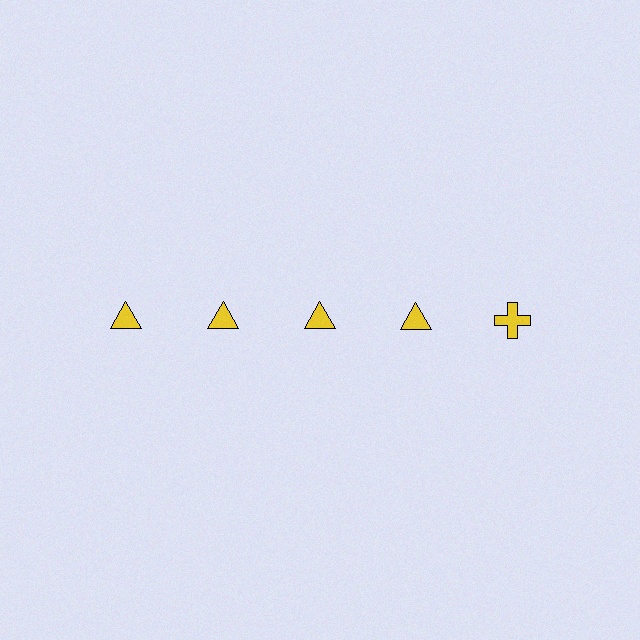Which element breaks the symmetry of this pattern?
The yellow cross in the top row, rightmost column breaks the symmetry. All other shapes are yellow triangles.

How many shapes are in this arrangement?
There are 5 shapes arranged in a grid pattern.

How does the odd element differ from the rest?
It has a different shape: cross instead of triangle.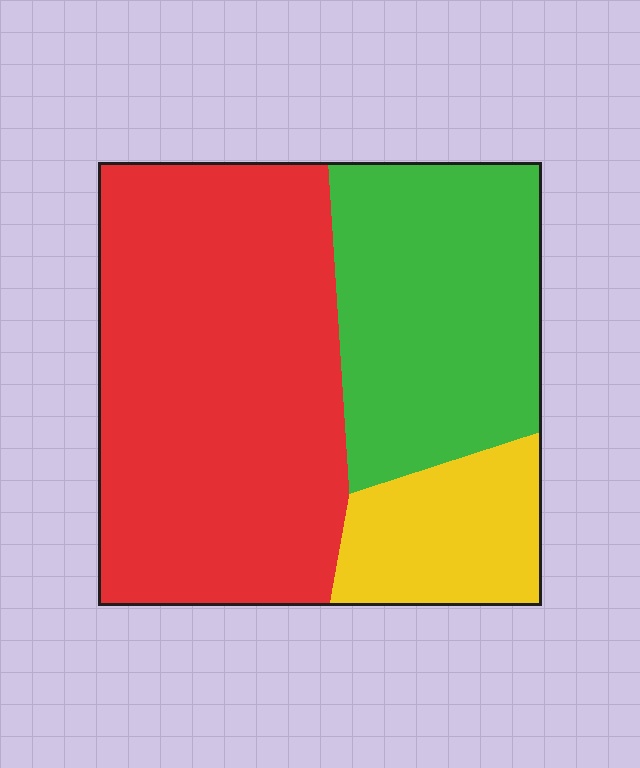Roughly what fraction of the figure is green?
Green covers 31% of the figure.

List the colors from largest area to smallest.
From largest to smallest: red, green, yellow.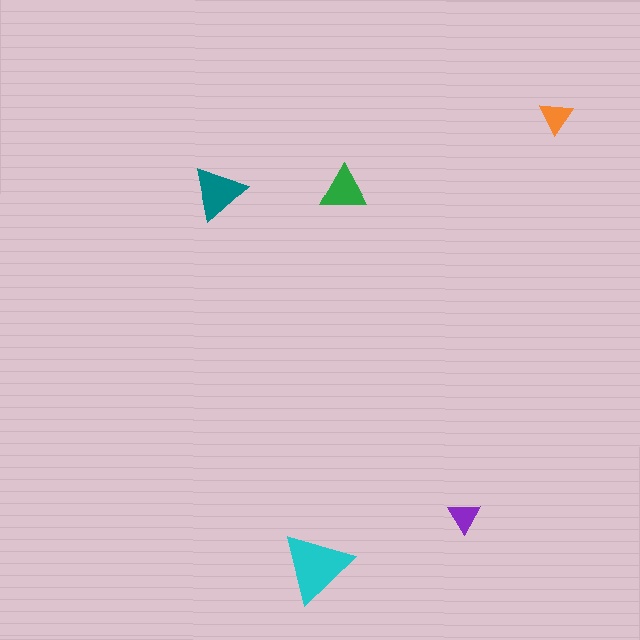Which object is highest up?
The orange triangle is topmost.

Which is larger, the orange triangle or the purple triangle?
The orange one.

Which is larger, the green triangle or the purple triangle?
The green one.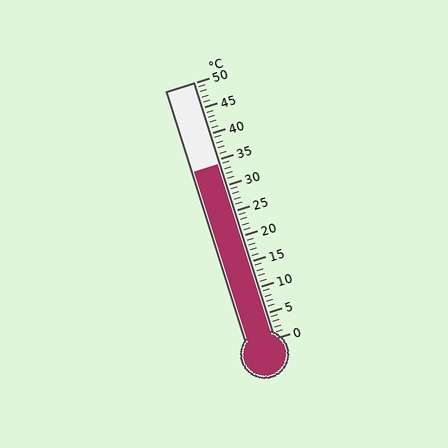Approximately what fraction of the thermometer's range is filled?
The thermometer is filled to approximately 70% of its range.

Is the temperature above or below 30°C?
The temperature is above 30°C.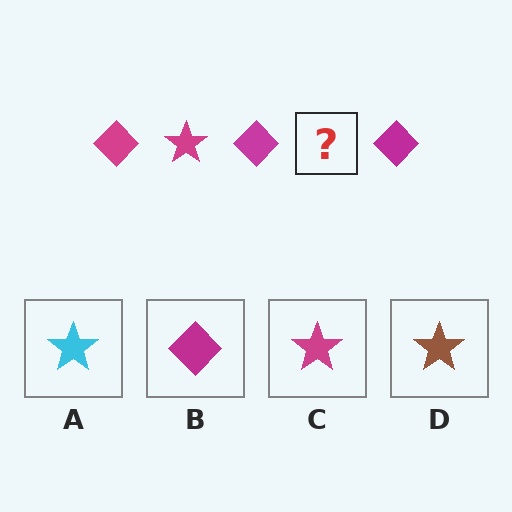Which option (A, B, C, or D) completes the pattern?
C.